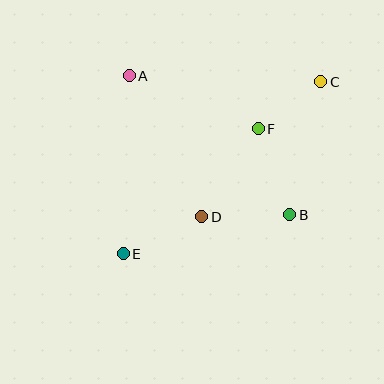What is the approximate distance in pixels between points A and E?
The distance between A and E is approximately 178 pixels.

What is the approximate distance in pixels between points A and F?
The distance between A and F is approximately 140 pixels.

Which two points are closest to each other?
Points C and F are closest to each other.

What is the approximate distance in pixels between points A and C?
The distance between A and C is approximately 192 pixels.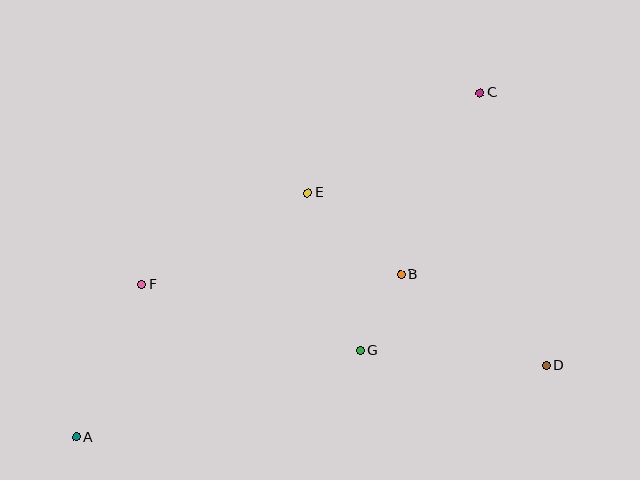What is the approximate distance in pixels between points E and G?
The distance between E and G is approximately 166 pixels.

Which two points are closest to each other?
Points B and G are closest to each other.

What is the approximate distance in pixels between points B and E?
The distance between B and E is approximately 124 pixels.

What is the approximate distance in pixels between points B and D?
The distance between B and D is approximately 172 pixels.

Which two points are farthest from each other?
Points A and C are farthest from each other.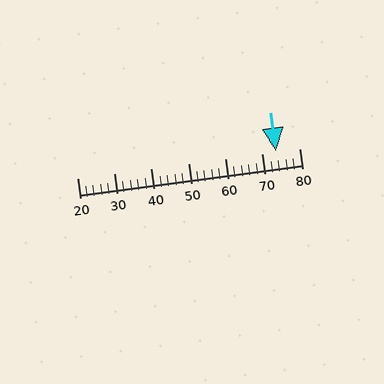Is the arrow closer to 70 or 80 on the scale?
The arrow is closer to 70.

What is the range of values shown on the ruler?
The ruler shows values from 20 to 80.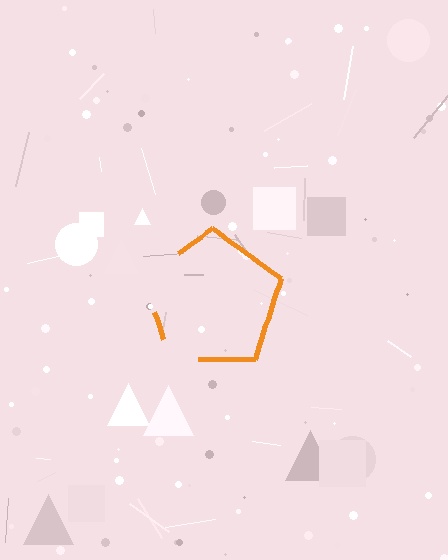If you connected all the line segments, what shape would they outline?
They would outline a pentagon.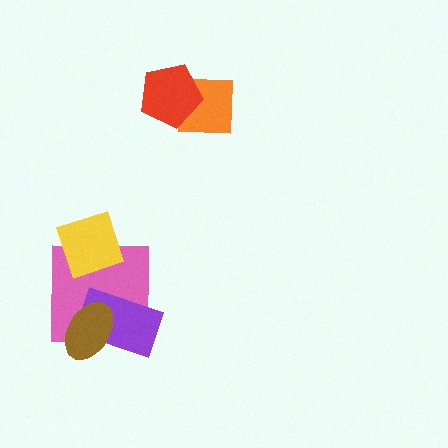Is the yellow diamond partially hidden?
No, no other shape covers it.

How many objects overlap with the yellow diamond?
1 object overlaps with the yellow diamond.